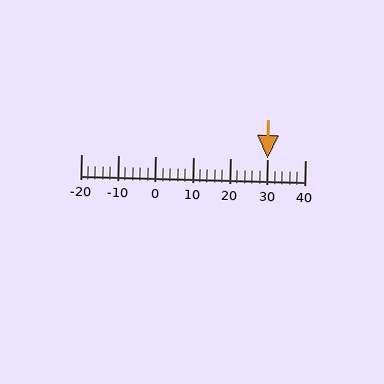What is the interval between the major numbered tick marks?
The major tick marks are spaced 10 units apart.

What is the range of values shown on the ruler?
The ruler shows values from -20 to 40.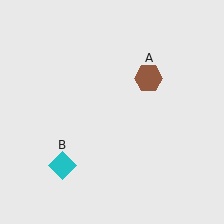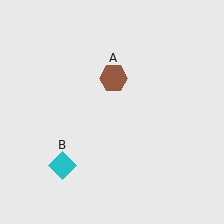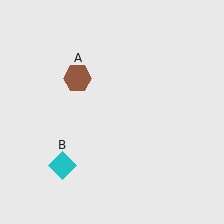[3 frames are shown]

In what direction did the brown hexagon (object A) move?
The brown hexagon (object A) moved left.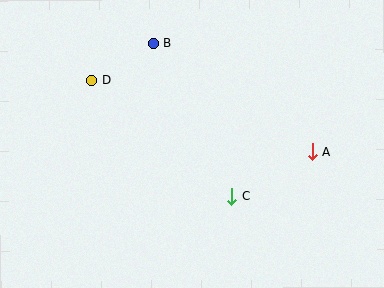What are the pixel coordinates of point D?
Point D is at (91, 80).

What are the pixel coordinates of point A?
Point A is at (312, 152).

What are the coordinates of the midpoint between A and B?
The midpoint between A and B is at (233, 98).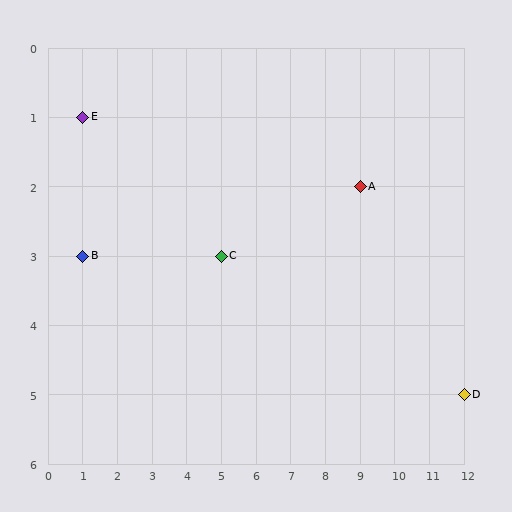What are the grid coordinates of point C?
Point C is at grid coordinates (5, 3).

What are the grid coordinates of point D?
Point D is at grid coordinates (12, 5).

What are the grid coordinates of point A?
Point A is at grid coordinates (9, 2).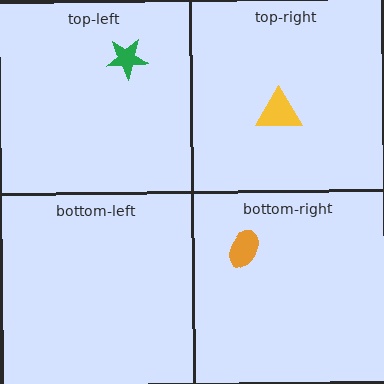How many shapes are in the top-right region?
1.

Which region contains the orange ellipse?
The bottom-right region.